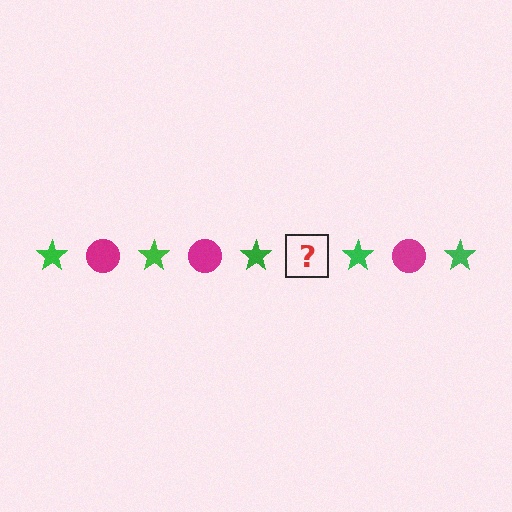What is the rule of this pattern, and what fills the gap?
The rule is that the pattern alternates between green star and magenta circle. The gap should be filled with a magenta circle.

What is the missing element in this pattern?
The missing element is a magenta circle.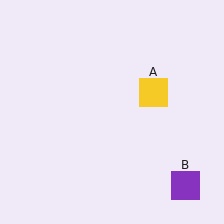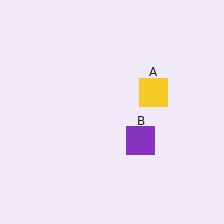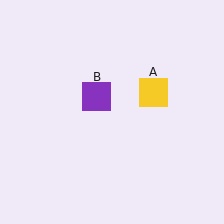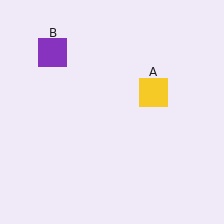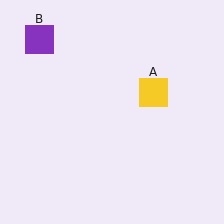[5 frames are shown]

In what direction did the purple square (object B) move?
The purple square (object B) moved up and to the left.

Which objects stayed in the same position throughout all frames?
Yellow square (object A) remained stationary.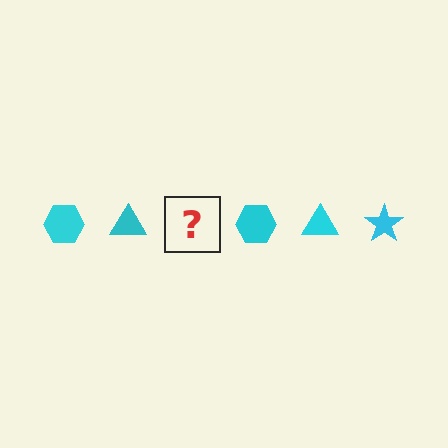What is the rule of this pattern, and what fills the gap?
The rule is that the pattern cycles through hexagon, triangle, star shapes in cyan. The gap should be filled with a cyan star.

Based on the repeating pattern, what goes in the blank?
The blank should be a cyan star.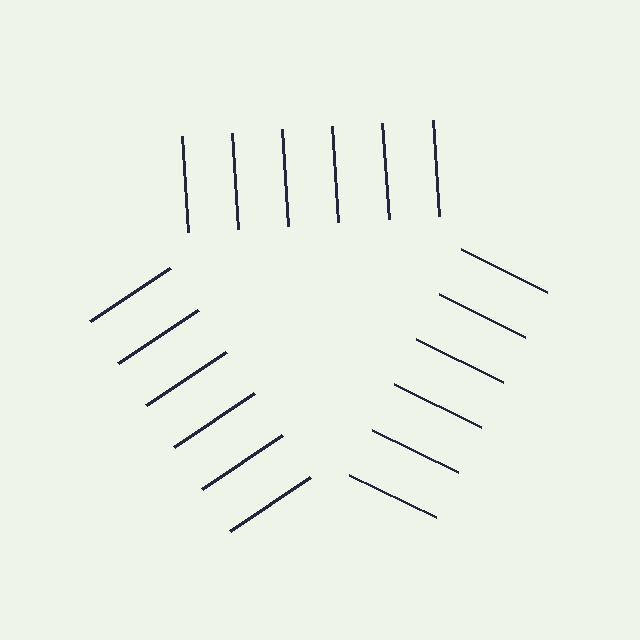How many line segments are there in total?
18 — 6 along each of the 3 edges.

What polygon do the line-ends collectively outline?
An illusory triangle — the line segments terminate on its edges but no continuous stroke is drawn.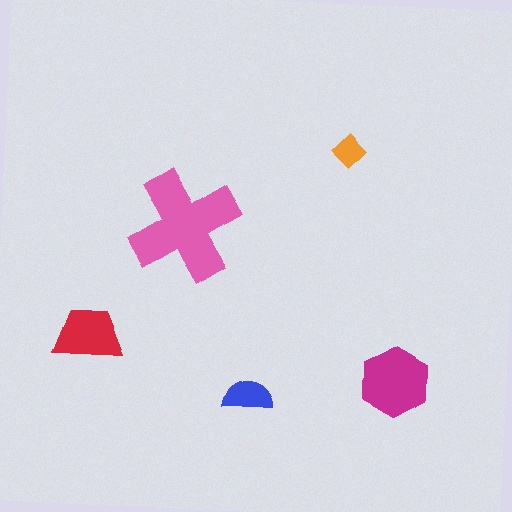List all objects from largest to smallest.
The pink cross, the magenta hexagon, the red trapezoid, the blue semicircle, the orange diamond.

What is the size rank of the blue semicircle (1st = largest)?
4th.